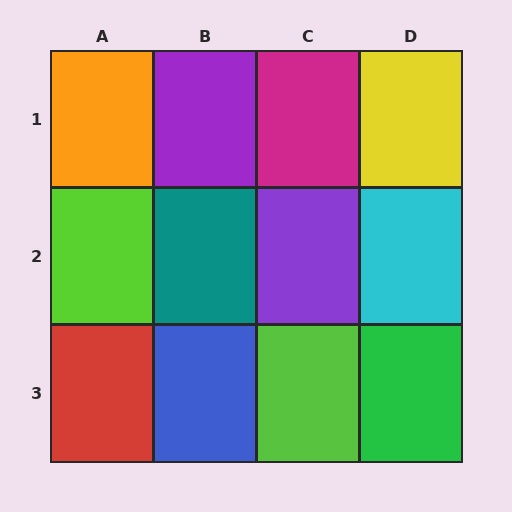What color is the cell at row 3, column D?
Green.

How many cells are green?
1 cell is green.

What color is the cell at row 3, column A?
Red.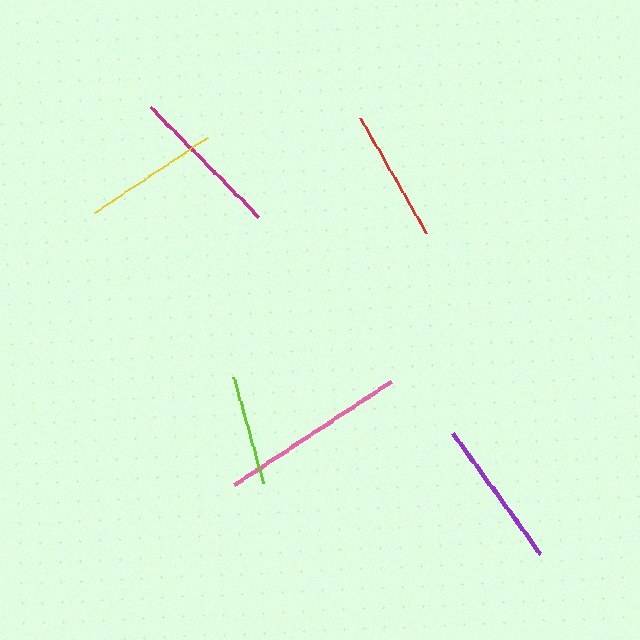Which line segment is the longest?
The pink line is the longest at approximately 188 pixels.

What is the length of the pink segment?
The pink segment is approximately 188 pixels long.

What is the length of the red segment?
The red segment is approximately 133 pixels long.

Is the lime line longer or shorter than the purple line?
The purple line is longer than the lime line.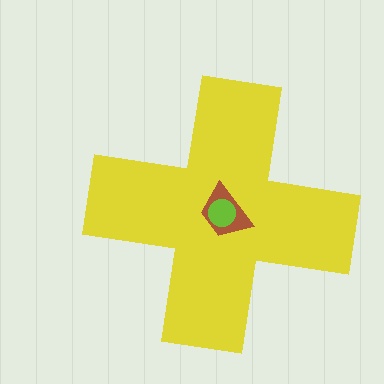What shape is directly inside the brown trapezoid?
The lime circle.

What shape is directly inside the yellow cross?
The brown trapezoid.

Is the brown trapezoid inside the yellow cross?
Yes.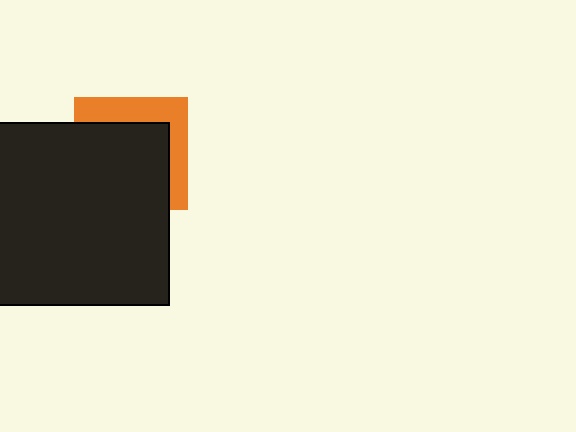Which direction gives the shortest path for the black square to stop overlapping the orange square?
Moving toward the lower-left gives the shortest separation.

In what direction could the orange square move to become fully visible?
The orange square could move toward the upper-right. That would shift it out from behind the black square entirely.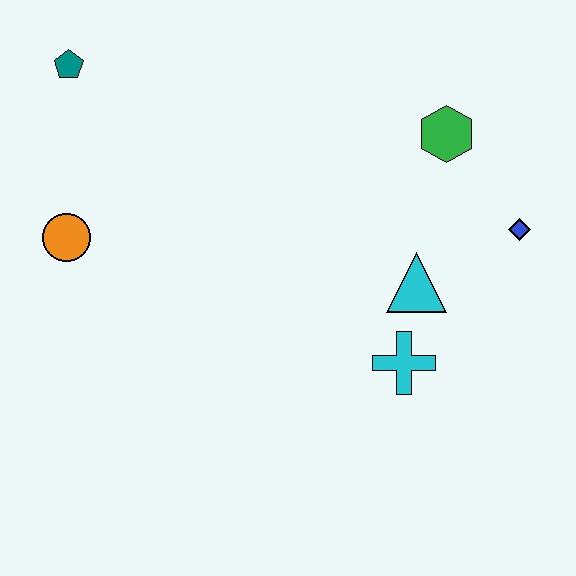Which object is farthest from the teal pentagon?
The blue diamond is farthest from the teal pentagon.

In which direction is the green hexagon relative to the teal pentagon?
The green hexagon is to the right of the teal pentagon.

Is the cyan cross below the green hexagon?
Yes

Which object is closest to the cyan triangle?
The cyan cross is closest to the cyan triangle.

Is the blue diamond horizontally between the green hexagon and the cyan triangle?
No